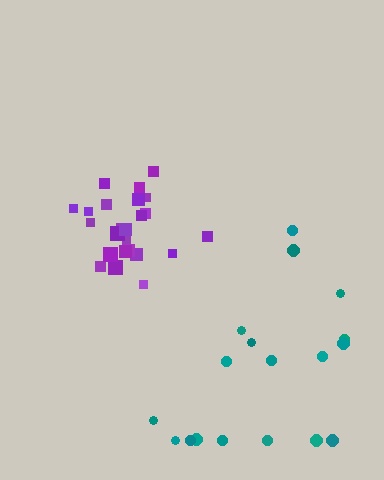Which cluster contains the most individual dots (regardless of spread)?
Purple (24).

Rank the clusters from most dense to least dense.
purple, teal.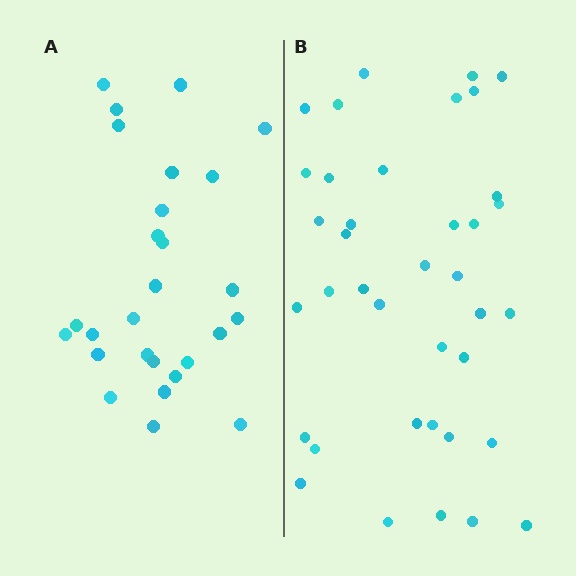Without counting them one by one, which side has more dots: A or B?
Region B (the right region) has more dots.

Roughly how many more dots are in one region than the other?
Region B has roughly 12 or so more dots than region A.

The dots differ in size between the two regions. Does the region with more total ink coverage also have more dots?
No. Region A has more total ink coverage because its dots are larger, but region B actually contains more individual dots. Total area can be misleading — the number of items is what matters here.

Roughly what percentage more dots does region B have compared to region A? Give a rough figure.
About 40% more.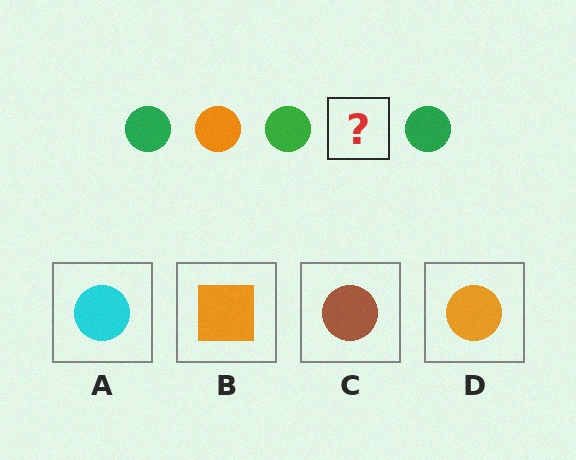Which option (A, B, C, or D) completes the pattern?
D.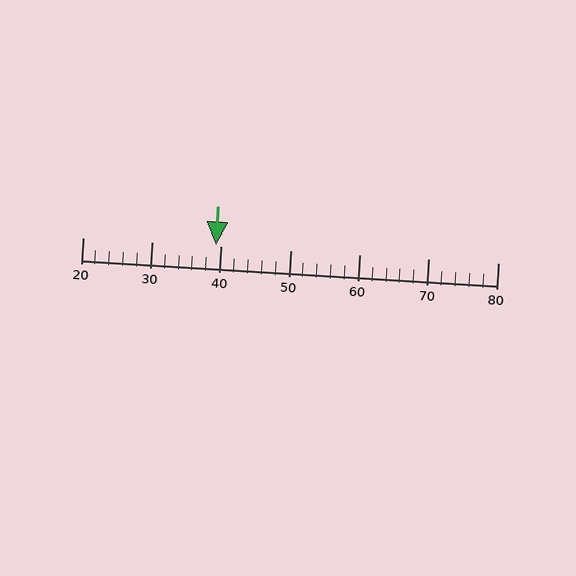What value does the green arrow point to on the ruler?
The green arrow points to approximately 39.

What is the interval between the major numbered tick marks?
The major tick marks are spaced 10 units apart.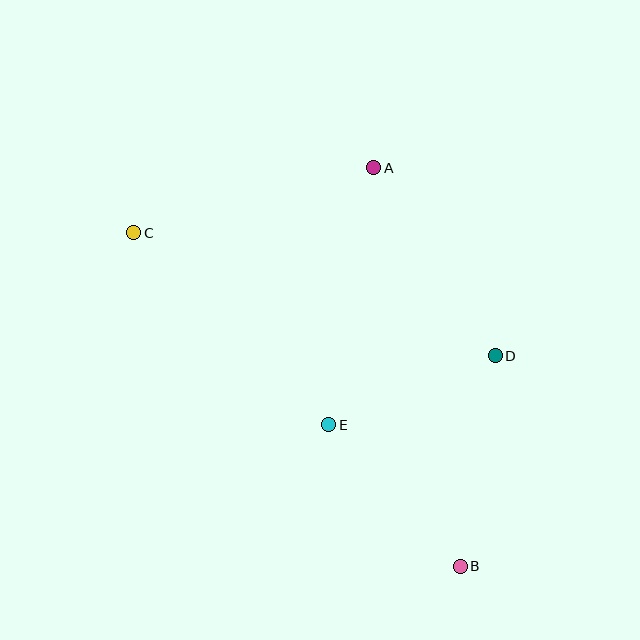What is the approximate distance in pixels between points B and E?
The distance between B and E is approximately 193 pixels.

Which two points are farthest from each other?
Points B and C are farthest from each other.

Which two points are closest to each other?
Points D and E are closest to each other.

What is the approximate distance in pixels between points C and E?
The distance between C and E is approximately 273 pixels.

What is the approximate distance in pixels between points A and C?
The distance between A and C is approximately 249 pixels.